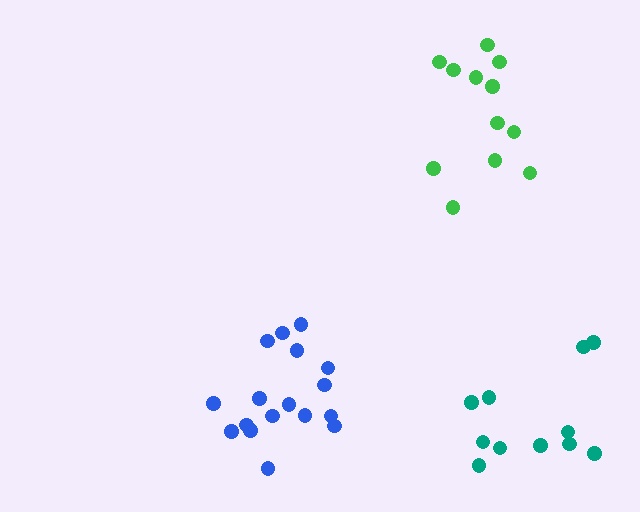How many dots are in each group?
Group 1: 17 dots, Group 2: 11 dots, Group 3: 12 dots (40 total).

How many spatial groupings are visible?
There are 3 spatial groupings.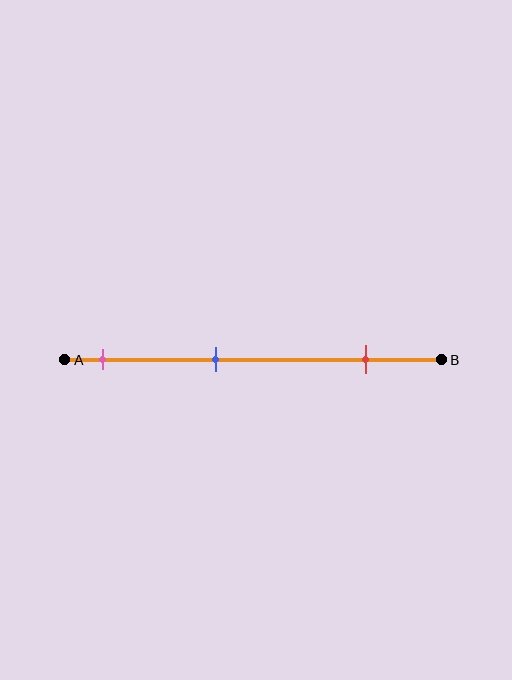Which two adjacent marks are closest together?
The pink and blue marks are the closest adjacent pair.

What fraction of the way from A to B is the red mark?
The red mark is approximately 80% (0.8) of the way from A to B.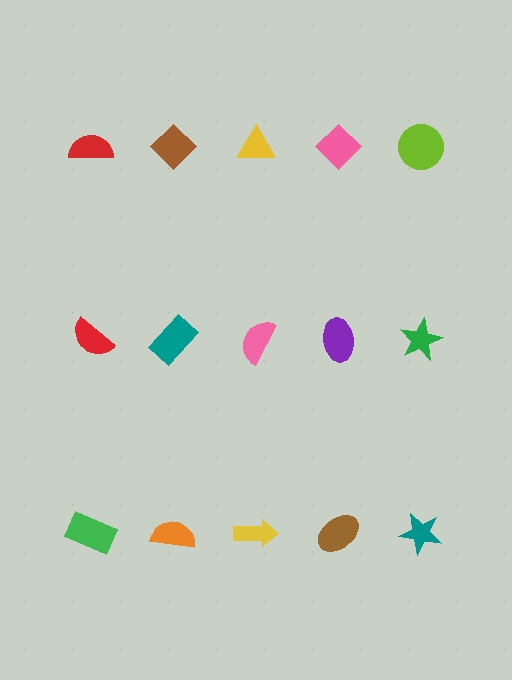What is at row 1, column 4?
A pink diamond.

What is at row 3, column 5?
A teal star.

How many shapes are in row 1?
5 shapes.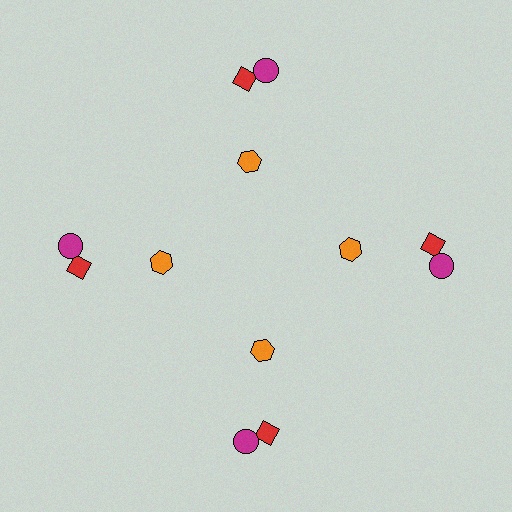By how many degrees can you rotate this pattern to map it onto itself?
The pattern maps onto itself every 90 degrees of rotation.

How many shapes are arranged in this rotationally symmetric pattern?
There are 12 shapes, arranged in 4 groups of 3.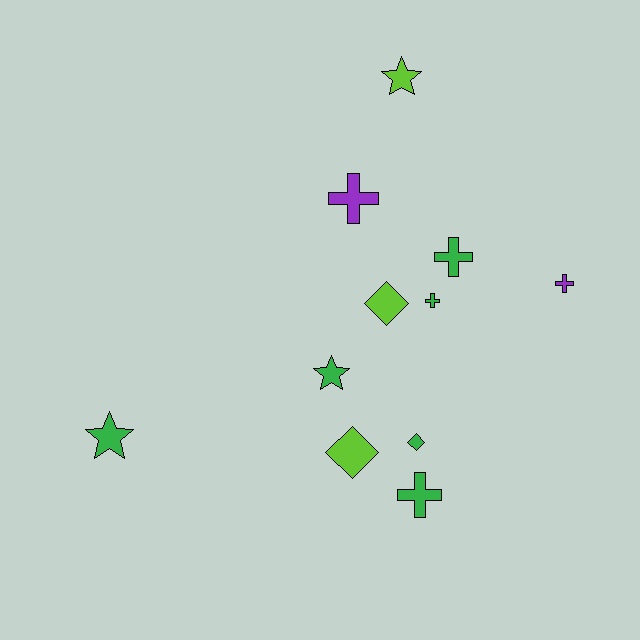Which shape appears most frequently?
Cross, with 5 objects.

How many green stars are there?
There are 2 green stars.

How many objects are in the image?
There are 11 objects.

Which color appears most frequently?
Green, with 6 objects.